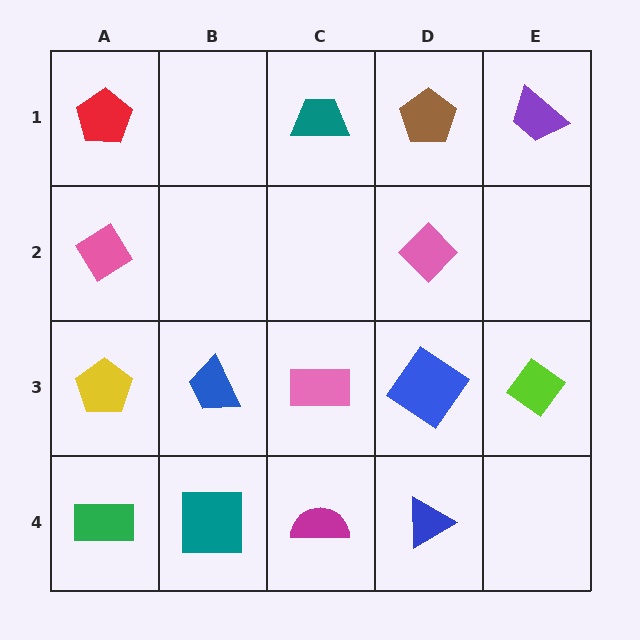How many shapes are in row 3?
5 shapes.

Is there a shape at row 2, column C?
No, that cell is empty.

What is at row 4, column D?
A blue triangle.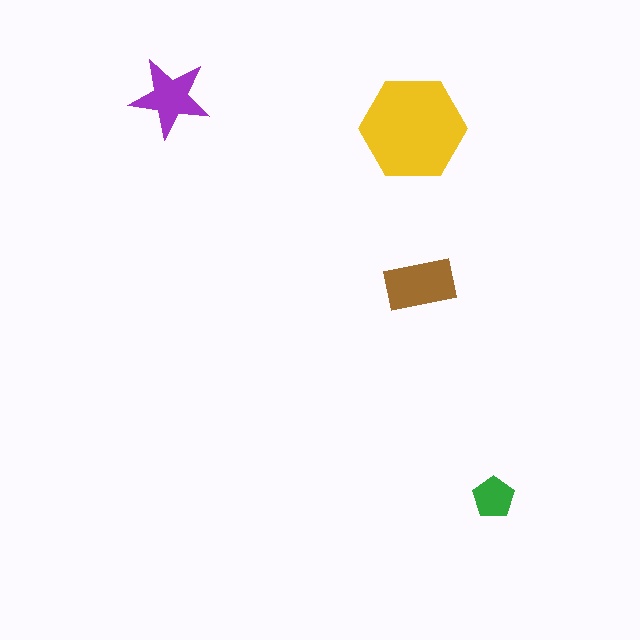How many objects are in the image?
There are 4 objects in the image.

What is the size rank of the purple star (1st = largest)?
3rd.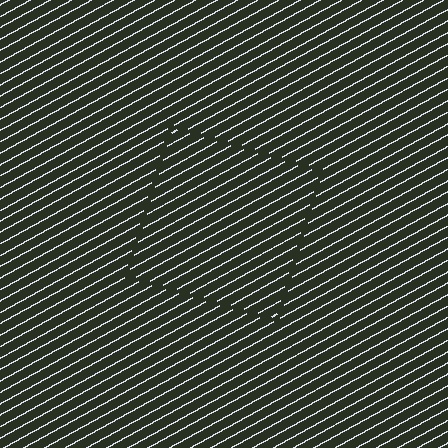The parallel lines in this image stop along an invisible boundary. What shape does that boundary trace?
An illusory square. The interior of the shape contains the same grating, shifted by half a period — the contour is defined by the phase discontinuity where line-ends from the inner and outer gratings abut.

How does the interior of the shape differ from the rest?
The interior of the shape contains the same grating, shifted by half a period — the contour is defined by the phase discontinuity where line-ends from the inner and outer gratings abut.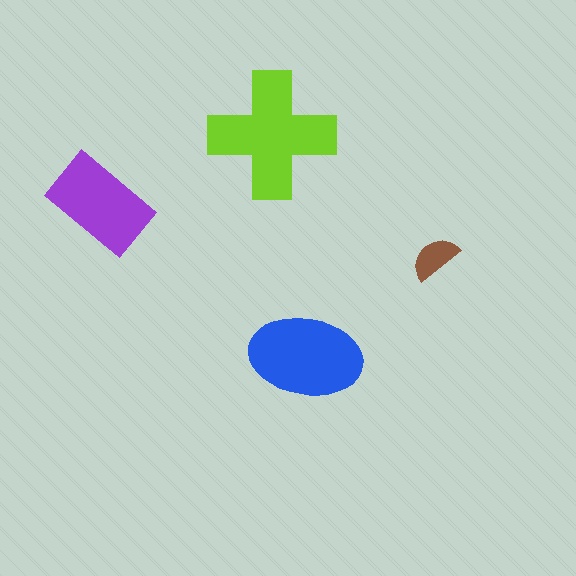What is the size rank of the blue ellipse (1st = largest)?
2nd.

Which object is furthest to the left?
The purple rectangle is leftmost.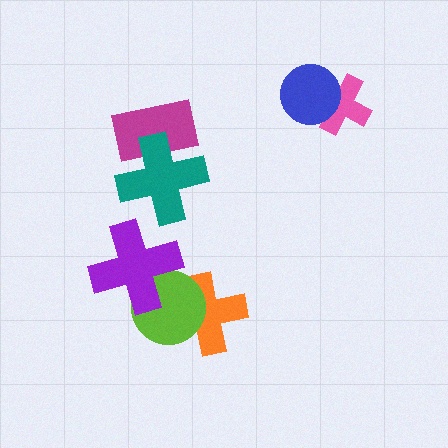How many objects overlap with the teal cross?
1 object overlaps with the teal cross.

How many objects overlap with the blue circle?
1 object overlaps with the blue circle.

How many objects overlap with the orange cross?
1 object overlaps with the orange cross.